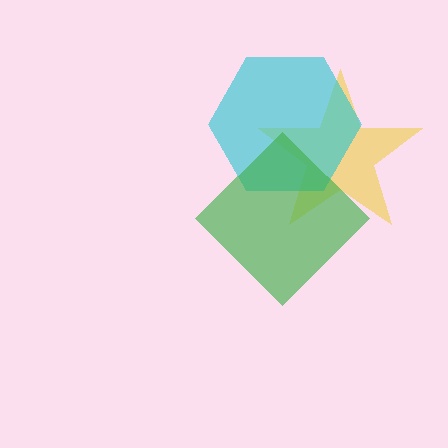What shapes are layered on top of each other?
The layered shapes are: a yellow star, a cyan hexagon, a green diamond.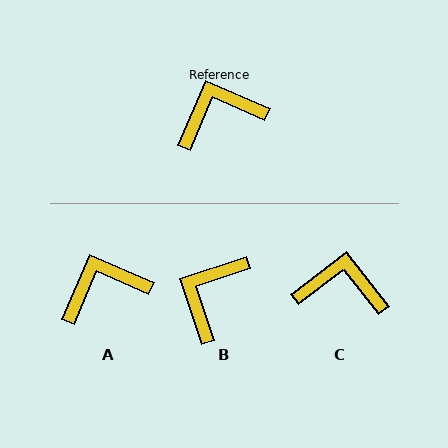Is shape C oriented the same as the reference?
No, it is off by about 29 degrees.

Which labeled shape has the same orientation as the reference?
A.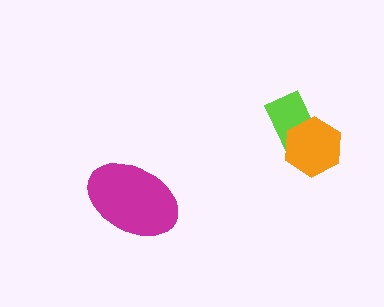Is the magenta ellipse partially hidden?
No, no other shape covers it.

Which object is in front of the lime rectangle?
The orange hexagon is in front of the lime rectangle.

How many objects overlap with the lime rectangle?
1 object overlaps with the lime rectangle.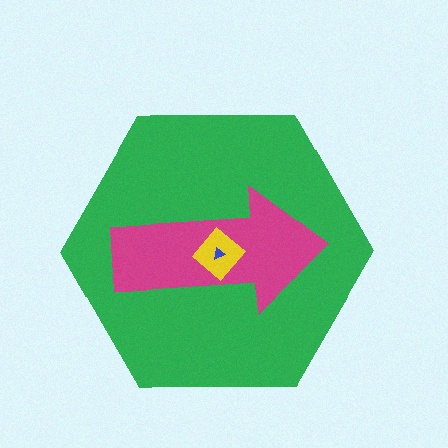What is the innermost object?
The blue triangle.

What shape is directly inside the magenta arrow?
The yellow diamond.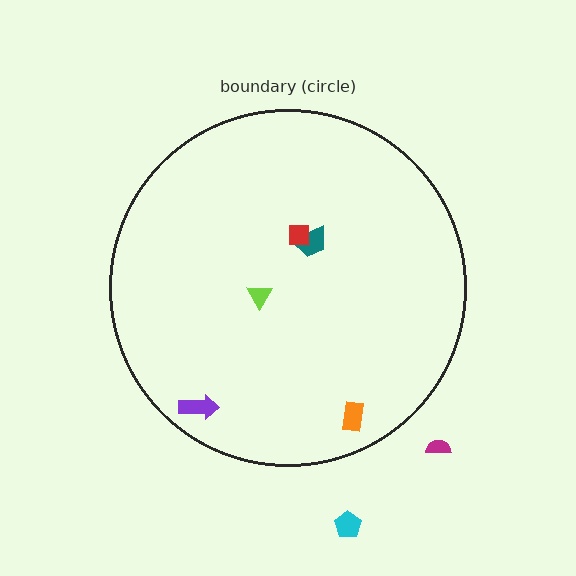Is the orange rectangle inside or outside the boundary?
Inside.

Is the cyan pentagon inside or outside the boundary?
Outside.